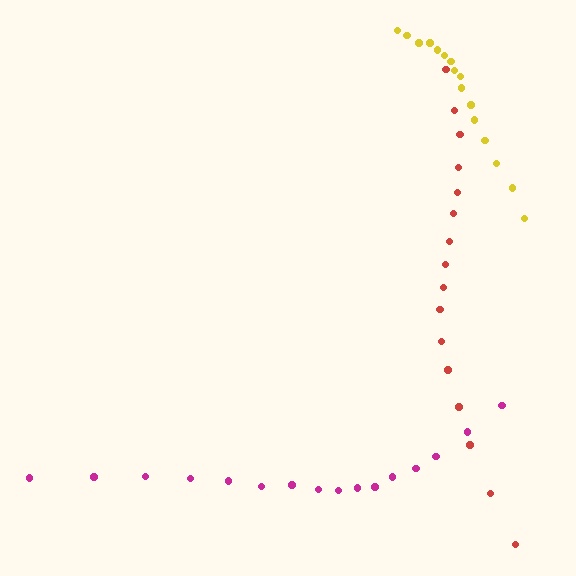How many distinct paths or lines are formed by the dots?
There are 3 distinct paths.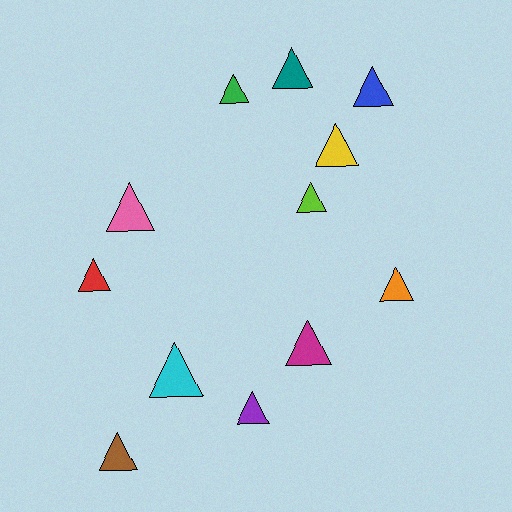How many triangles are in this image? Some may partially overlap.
There are 12 triangles.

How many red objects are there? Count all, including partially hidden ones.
There is 1 red object.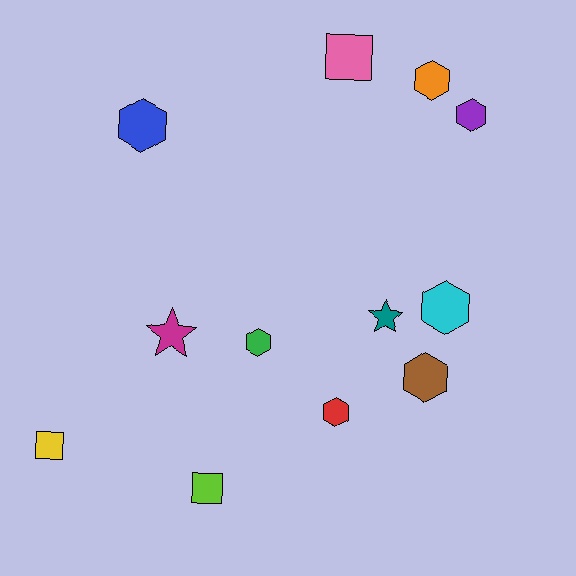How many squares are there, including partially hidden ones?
There are 3 squares.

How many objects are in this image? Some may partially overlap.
There are 12 objects.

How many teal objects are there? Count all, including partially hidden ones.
There is 1 teal object.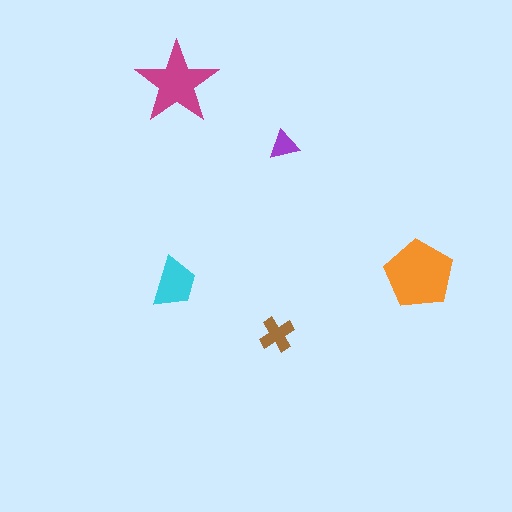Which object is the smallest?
The purple triangle.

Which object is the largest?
The orange pentagon.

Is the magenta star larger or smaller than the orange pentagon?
Smaller.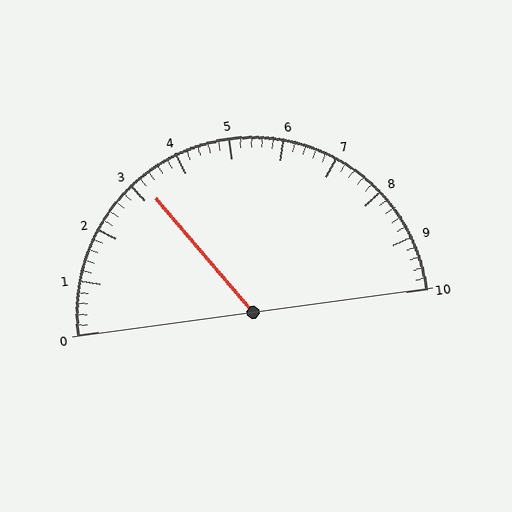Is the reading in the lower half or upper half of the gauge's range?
The reading is in the lower half of the range (0 to 10).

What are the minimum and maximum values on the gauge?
The gauge ranges from 0 to 10.